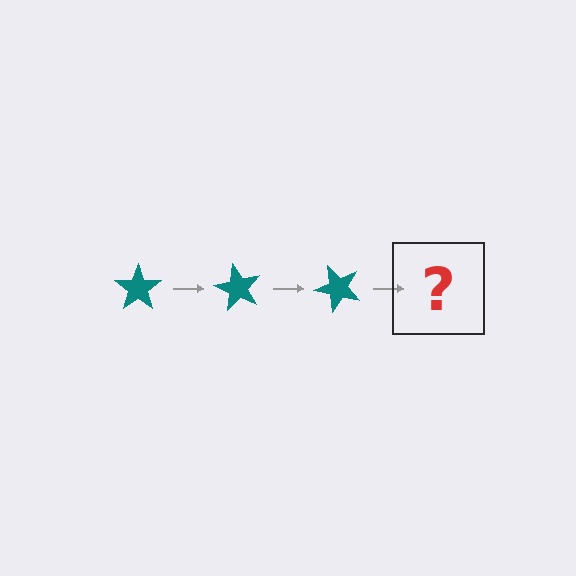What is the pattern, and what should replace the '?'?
The pattern is that the star rotates 60 degrees each step. The '?' should be a teal star rotated 180 degrees.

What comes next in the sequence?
The next element should be a teal star rotated 180 degrees.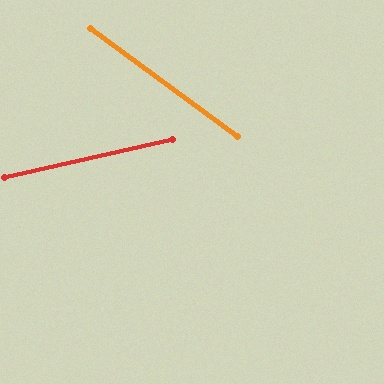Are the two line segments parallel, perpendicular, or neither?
Neither parallel nor perpendicular — they differ by about 49°.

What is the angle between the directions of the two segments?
Approximately 49 degrees.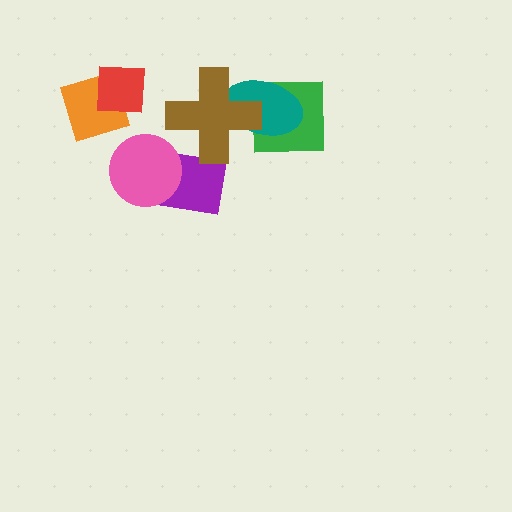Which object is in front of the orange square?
The red square is in front of the orange square.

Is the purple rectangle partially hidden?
Yes, it is partially covered by another shape.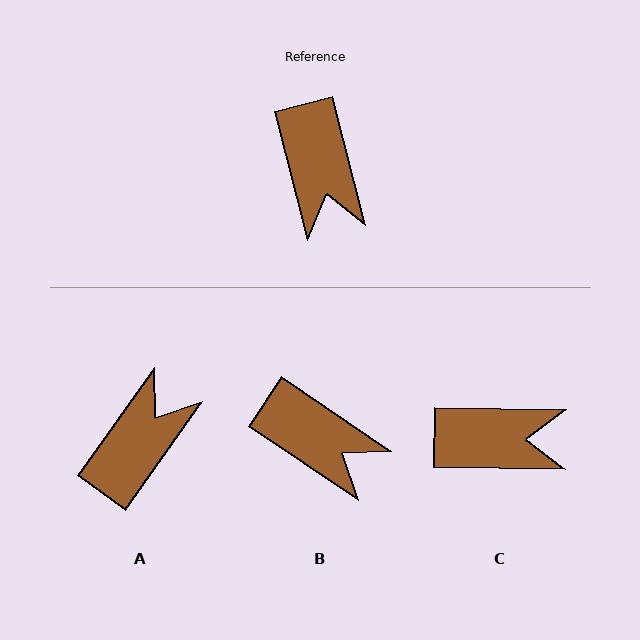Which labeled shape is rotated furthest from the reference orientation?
A, about 130 degrees away.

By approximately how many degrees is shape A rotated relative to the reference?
Approximately 130 degrees counter-clockwise.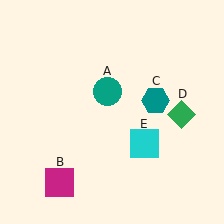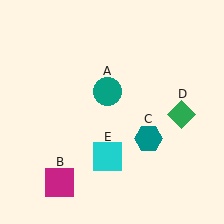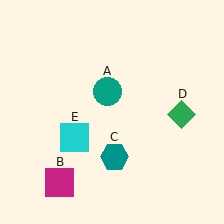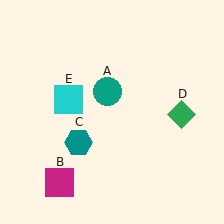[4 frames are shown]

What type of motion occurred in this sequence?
The teal hexagon (object C), cyan square (object E) rotated clockwise around the center of the scene.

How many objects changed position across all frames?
2 objects changed position: teal hexagon (object C), cyan square (object E).